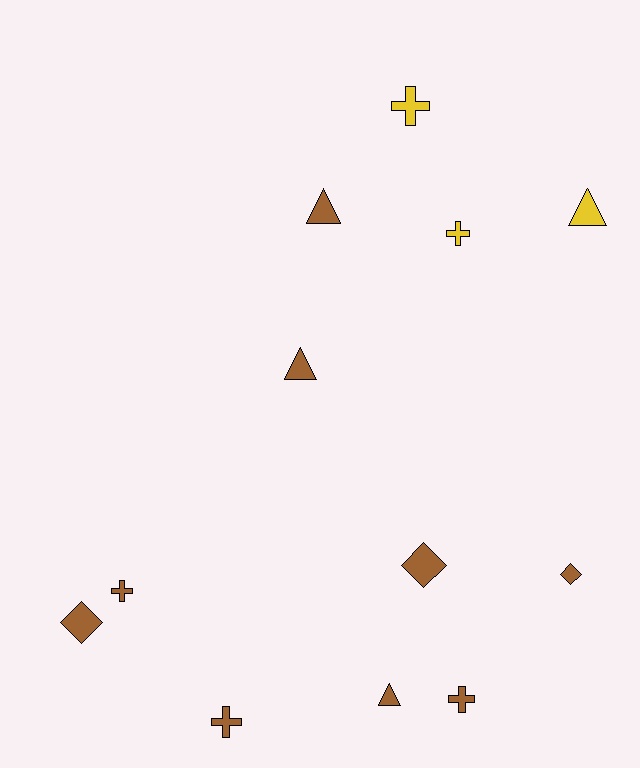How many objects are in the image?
There are 12 objects.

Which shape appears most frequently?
Cross, with 5 objects.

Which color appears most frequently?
Brown, with 9 objects.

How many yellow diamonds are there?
There are no yellow diamonds.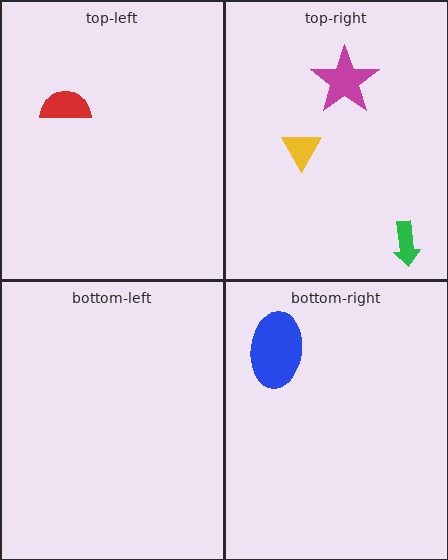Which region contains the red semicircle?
The top-left region.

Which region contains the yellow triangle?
The top-right region.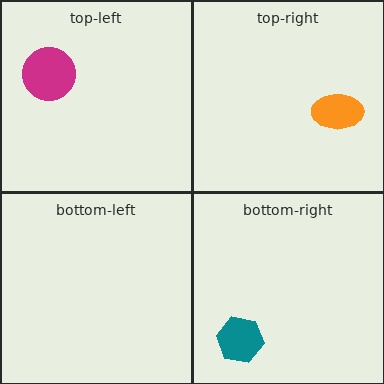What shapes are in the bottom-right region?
The teal hexagon.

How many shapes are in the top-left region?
1.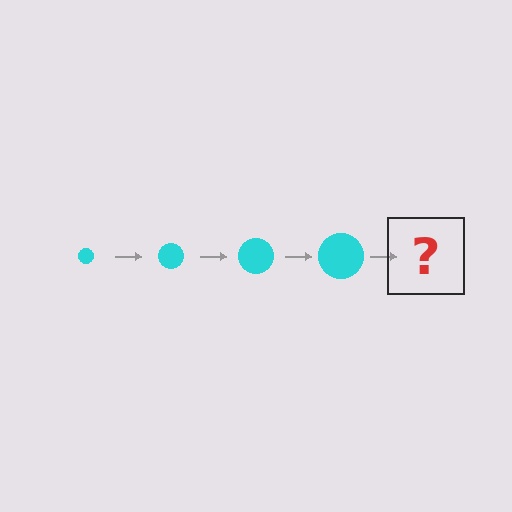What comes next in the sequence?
The next element should be a cyan circle, larger than the previous one.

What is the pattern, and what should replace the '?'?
The pattern is that the circle gets progressively larger each step. The '?' should be a cyan circle, larger than the previous one.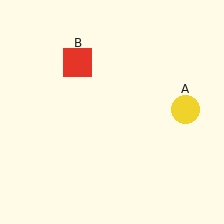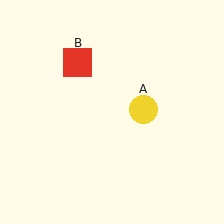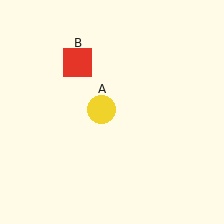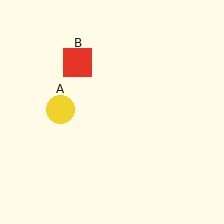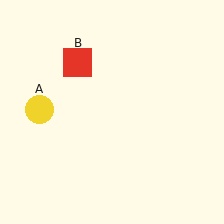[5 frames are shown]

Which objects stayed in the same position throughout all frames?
Red square (object B) remained stationary.